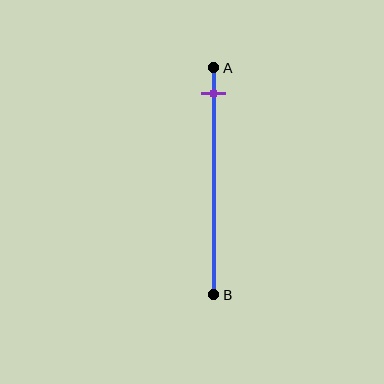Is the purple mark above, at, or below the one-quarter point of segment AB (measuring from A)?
The purple mark is above the one-quarter point of segment AB.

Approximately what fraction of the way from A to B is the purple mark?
The purple mark is approximately 10% of the way from A to B.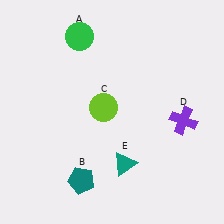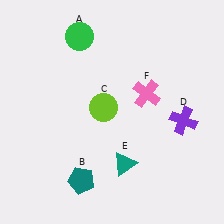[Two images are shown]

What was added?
A pink cross (F) was added in Image 2.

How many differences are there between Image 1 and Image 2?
There is 1 difference between the two images.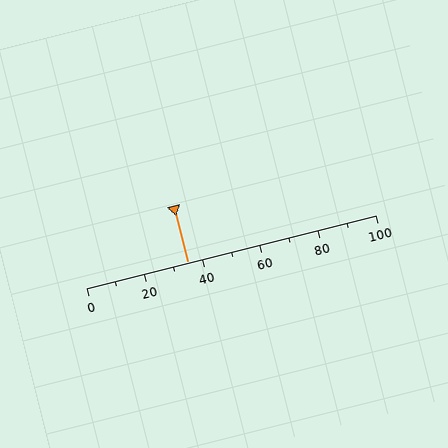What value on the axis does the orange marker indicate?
The marker indicates approximately 35.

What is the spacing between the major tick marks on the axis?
The major ticks are spaced 20 apart.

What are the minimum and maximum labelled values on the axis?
The axis runs from 0 to 100.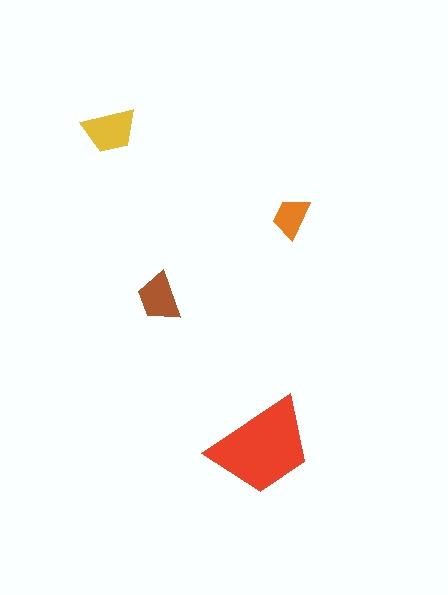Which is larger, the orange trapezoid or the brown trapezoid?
The brown one.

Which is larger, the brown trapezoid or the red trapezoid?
The red one.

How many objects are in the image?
There are 4 objects in the image.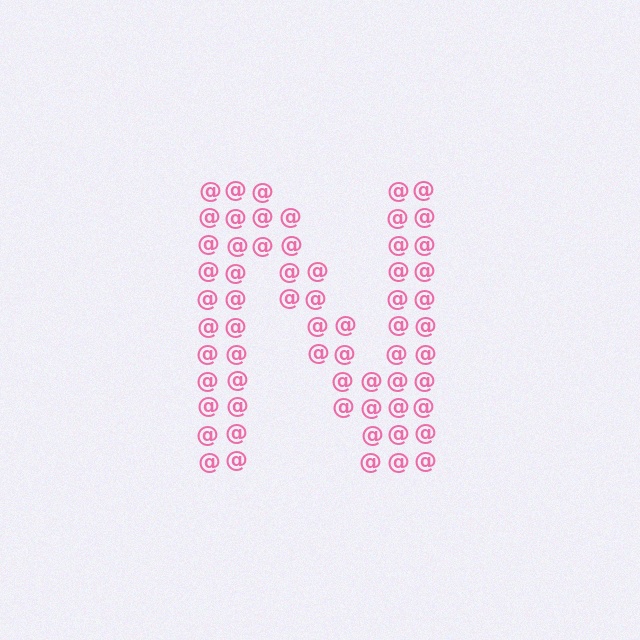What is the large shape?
The large shape is the letter N.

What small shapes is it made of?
It is made of small at signs.